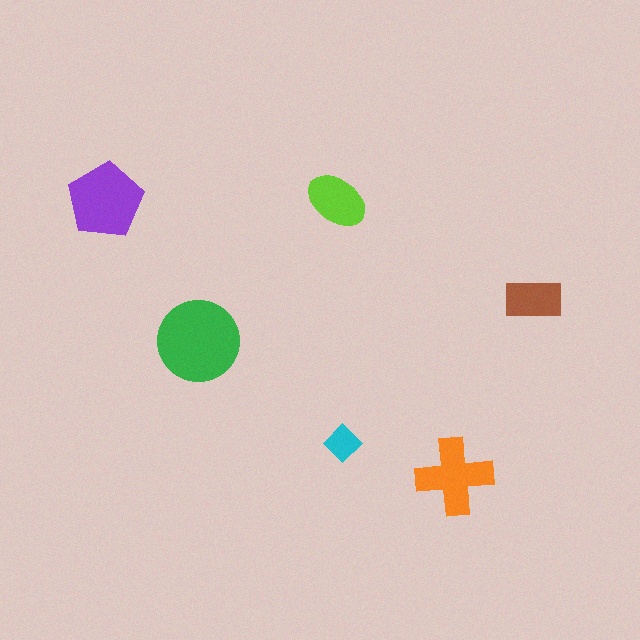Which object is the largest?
The green circle.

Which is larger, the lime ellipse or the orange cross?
The orange cross.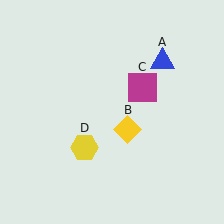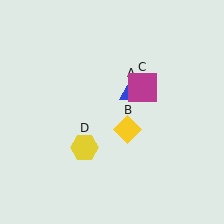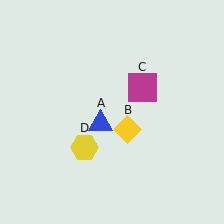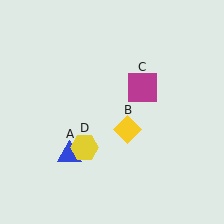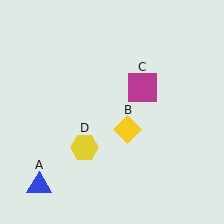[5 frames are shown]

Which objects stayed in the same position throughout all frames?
Yellow diamond (object B) and magenta square (object C) and yellow hexagon (object D) remained stationary.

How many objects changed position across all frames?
1 object changed position: blue triangle (object A).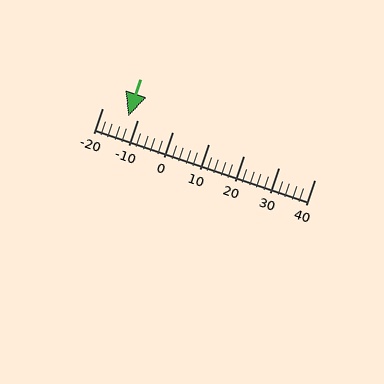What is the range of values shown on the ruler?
The ruler shows values from -20 to 40.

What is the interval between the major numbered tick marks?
The major tick marks are spaced 10 units apart.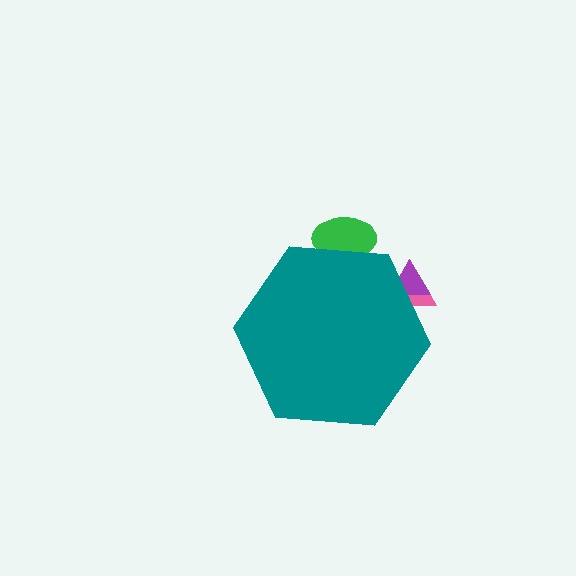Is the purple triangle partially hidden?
Yes, the purple triangle is partially hidden behind the teal hexagon.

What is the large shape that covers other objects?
A teal hexagon.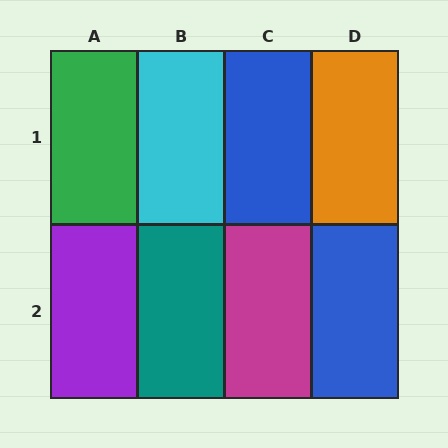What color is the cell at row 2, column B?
Teal.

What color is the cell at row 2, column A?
Purple.